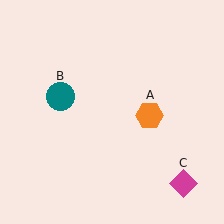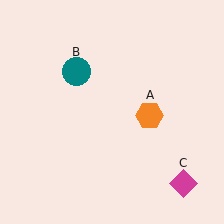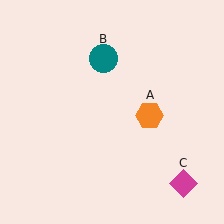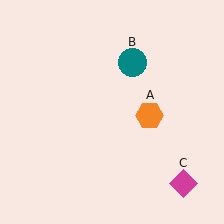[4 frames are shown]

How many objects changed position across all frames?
1 object changed position: teal circle (object B).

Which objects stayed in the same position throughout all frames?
Orange hexagon (object A) and magenta diamond (object C) remained stationary.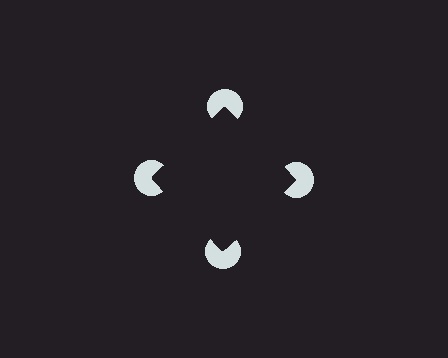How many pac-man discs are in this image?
There are 4 — one at each vertex of the illusory square.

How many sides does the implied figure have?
4 sides.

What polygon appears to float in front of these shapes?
An illusory square — its edges are inferred from the aligned wedge cuts in the pac-man discs, not physically drawn.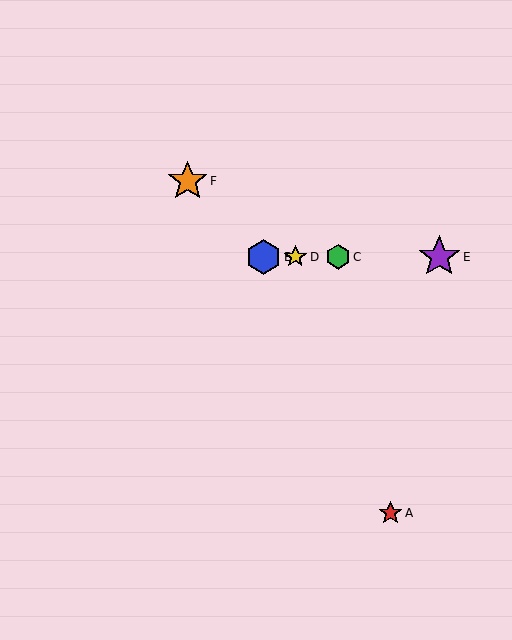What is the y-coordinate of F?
Object F is at y≈181.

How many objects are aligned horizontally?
4 objects (B, C, D, E) are aligned horizontally.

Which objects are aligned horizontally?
Objects B, C, D, E are aligned horizontally.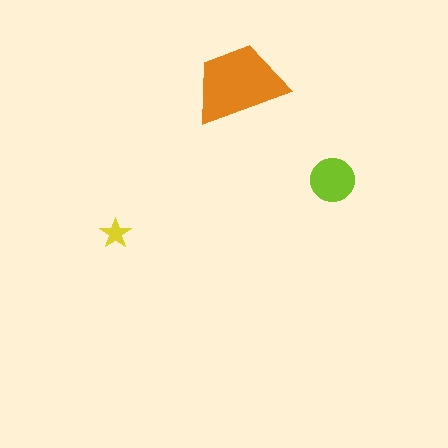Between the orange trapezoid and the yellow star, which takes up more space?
The orange trapezoid.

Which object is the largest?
The orange trapezoid.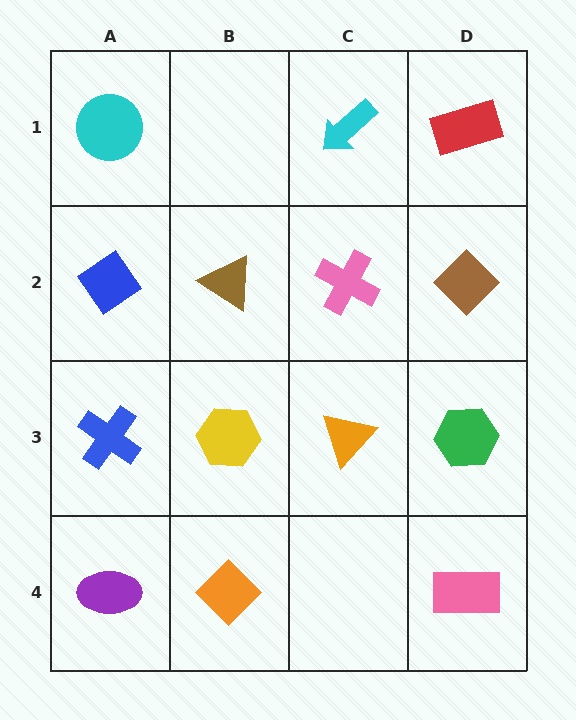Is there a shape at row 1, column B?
No, that cell is empty.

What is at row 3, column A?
A blue cross.